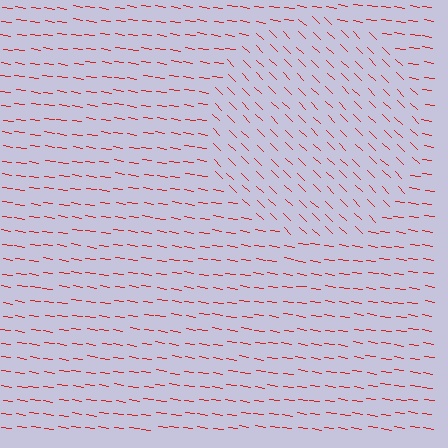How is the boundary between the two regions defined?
The boundary is defined purely by a change in line orientation (approximately 36 degrees difference). All lines are the same color and thickness.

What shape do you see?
I see a circle.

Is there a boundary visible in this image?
Yes, there is a texture boundary formed by a change in line orientation.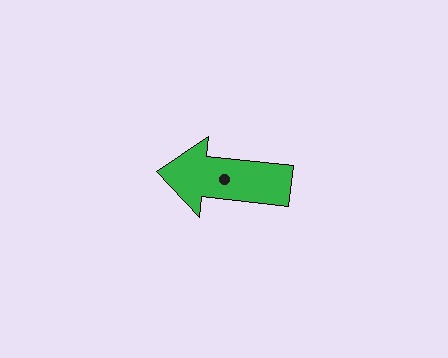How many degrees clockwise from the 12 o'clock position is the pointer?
Approximately 276 degrees.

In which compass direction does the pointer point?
West.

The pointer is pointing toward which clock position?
Roughly 9 o'clock.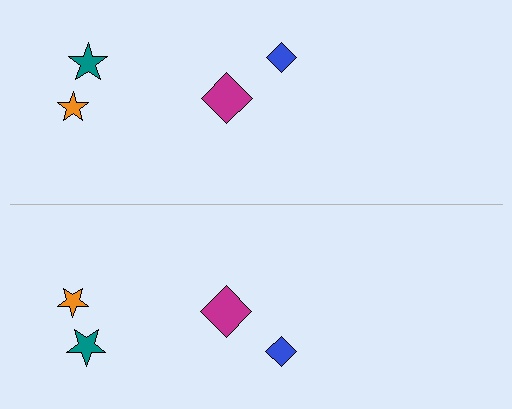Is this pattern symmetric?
Yes, this pattern has bilateral (reflection) symmetry.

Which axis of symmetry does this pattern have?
The pattern has a horizontal axis of symmetry running through the center of the image.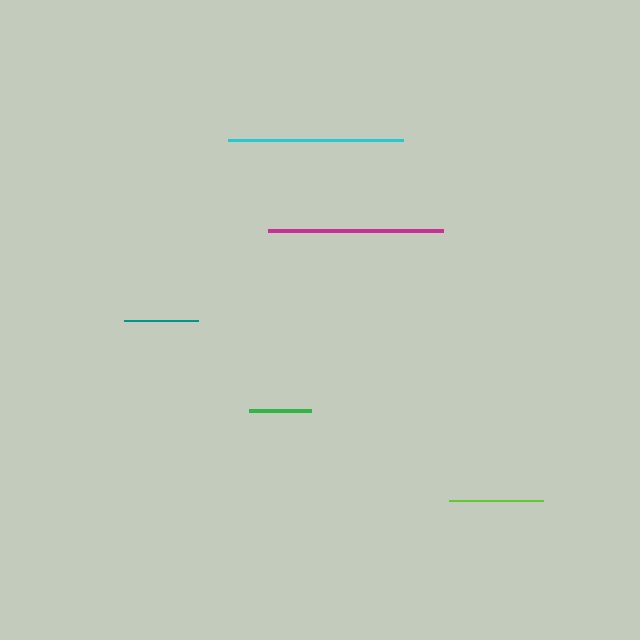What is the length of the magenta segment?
The magenta segment is approximately 175 pixels long.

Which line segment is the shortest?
The green line is the shortest at approximately 62 pixels.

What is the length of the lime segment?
The lime segment is approximately 94 pixels long.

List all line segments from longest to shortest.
From longest to shortest: cyan, magenta, lime, teal, green.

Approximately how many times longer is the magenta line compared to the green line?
The magenta line is approximately 2.8 times the length of the green line.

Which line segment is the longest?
The cyan line is the longest at approximately 175 pixels.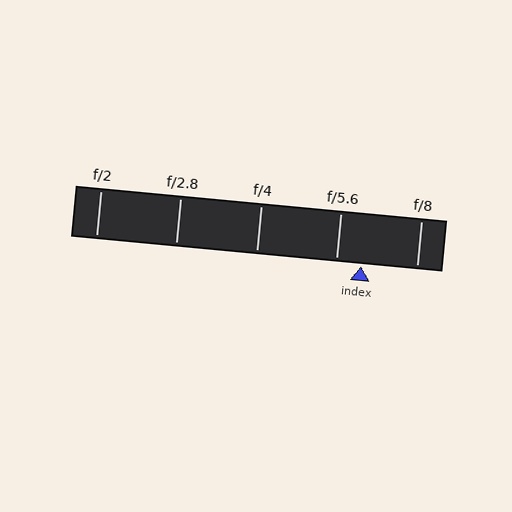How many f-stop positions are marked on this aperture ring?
There are 5 f-stop positions marked.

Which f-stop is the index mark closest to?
The index mark is closest to f/5.6.